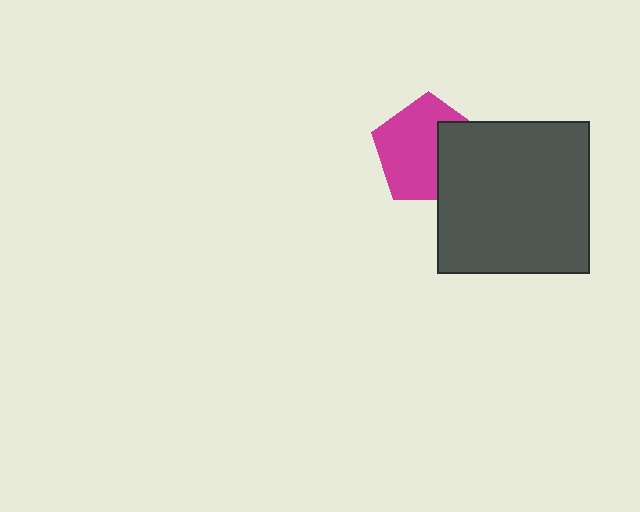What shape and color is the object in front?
The object in front is a dark gray square.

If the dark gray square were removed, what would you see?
You would see the complete magenta pentagon.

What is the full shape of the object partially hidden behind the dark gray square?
The partially hidden object is a magenta pentagon.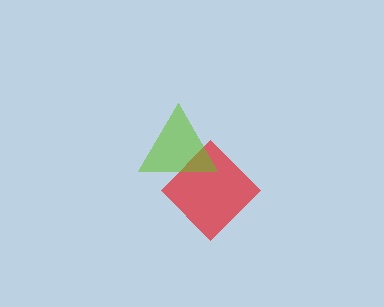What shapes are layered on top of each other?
The layered shapes are: a red diamond, a lime triangle.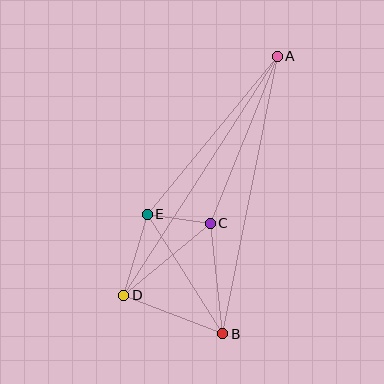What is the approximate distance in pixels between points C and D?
The distance between C and D is approximately 113 pixels.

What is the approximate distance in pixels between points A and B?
The distance between A and B is approximately 283 pixels.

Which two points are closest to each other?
Points C and E are closest to each other.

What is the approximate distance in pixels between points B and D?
The distance between B and D is approximately 106 pixels.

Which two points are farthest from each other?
Points A and D are farthest from each other.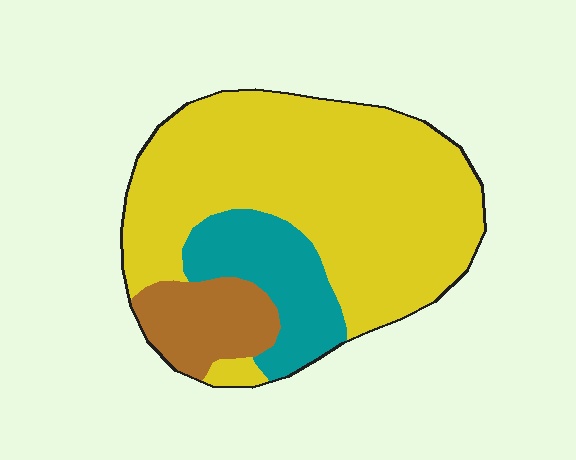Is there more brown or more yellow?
Yellow.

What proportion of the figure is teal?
Teal covers about 15% of the figure.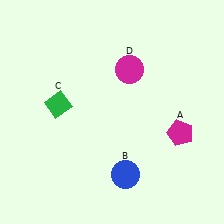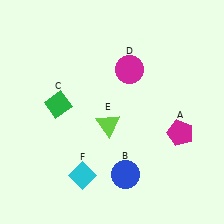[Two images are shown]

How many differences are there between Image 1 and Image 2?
There are 2 differences between the two images.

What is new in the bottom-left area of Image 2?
A lime triangle (E) was added in the bottom-left area of Image 2.